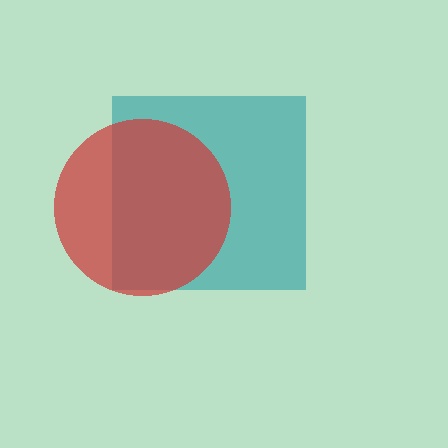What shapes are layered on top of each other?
The layered shapes are: a teal square, a red circle.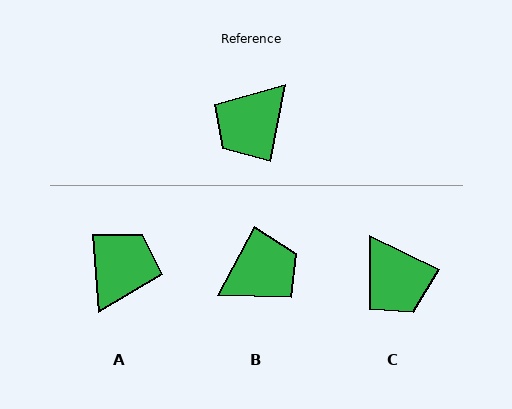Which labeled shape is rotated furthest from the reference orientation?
A, about 164 degrees away.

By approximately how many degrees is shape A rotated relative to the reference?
Approximately 164 degrees clockwise.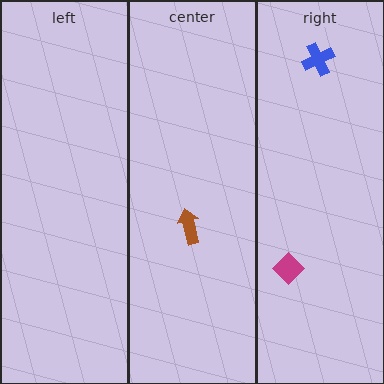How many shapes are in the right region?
2.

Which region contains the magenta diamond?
The right region.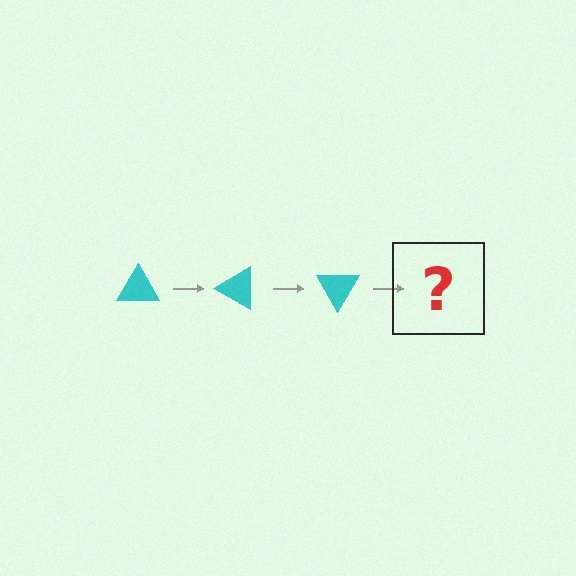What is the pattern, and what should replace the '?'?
The pattern is that the triangle rotates 30 degrees each step. The '?' should be a cyan triangle rotated 90 degrees.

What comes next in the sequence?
The next element should be a cyan triangle rotated 90 degrees.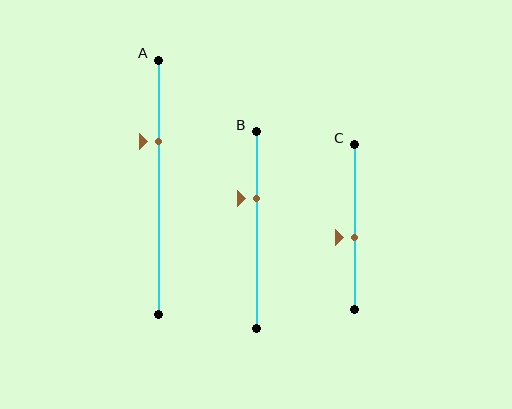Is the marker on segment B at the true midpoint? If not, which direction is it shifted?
No, the marker on segment B is shifted upward by about 16% of the segment length.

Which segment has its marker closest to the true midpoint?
Segment C has its marker closest to the true midpoint.